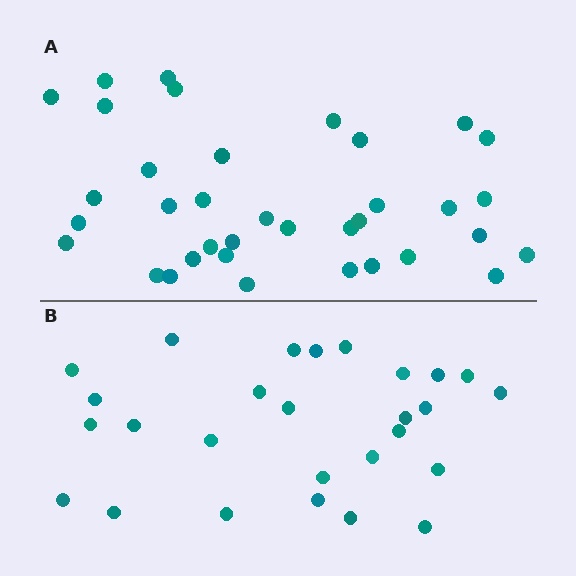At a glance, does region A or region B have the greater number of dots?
Region A (the top region) has more dots.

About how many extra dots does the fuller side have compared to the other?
Region A has roughly 8 or so more dots than region B.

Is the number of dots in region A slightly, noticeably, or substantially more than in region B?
Region A has noticeably more, but not dramatically so. The ratio is roughly 1.3 to 1.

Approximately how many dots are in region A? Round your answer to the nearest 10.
About 40 dots. (The exact count is 36, which rounds to 40.)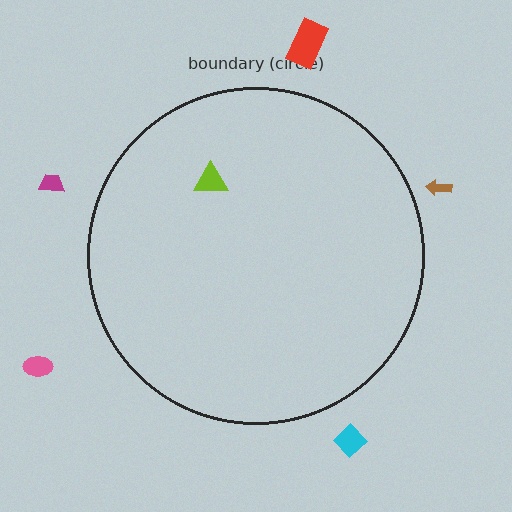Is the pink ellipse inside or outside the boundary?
Outside.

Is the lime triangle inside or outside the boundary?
Inside.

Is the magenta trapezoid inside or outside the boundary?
Outside.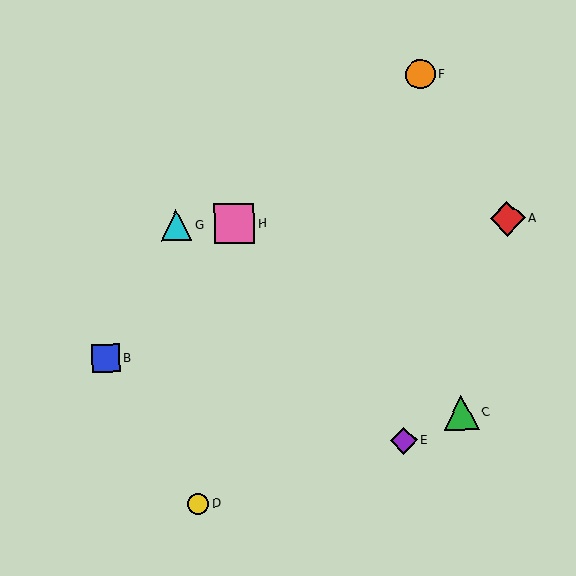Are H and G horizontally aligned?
Yes, both are at y≈224.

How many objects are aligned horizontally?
3 objects (A, G, H) are aligned horizontally.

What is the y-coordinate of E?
Object E is at y≈441.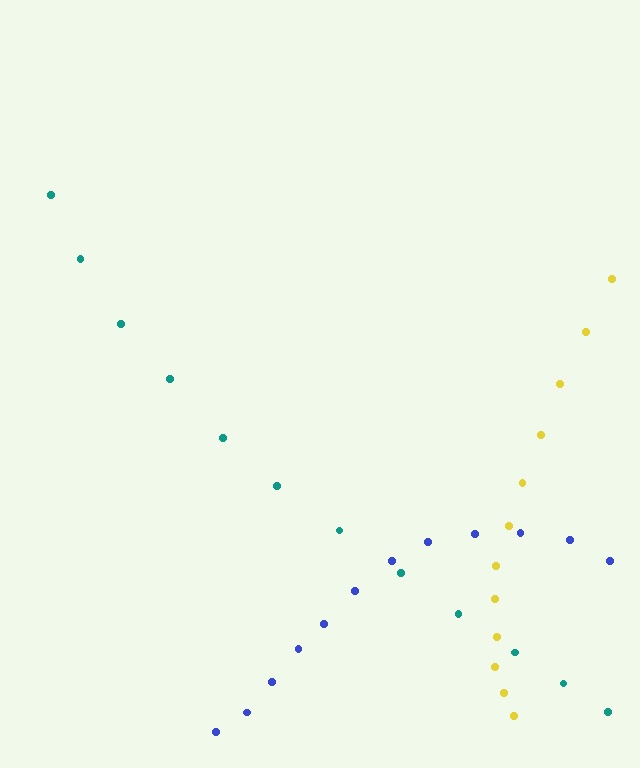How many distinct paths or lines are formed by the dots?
There are 3 distinct paths.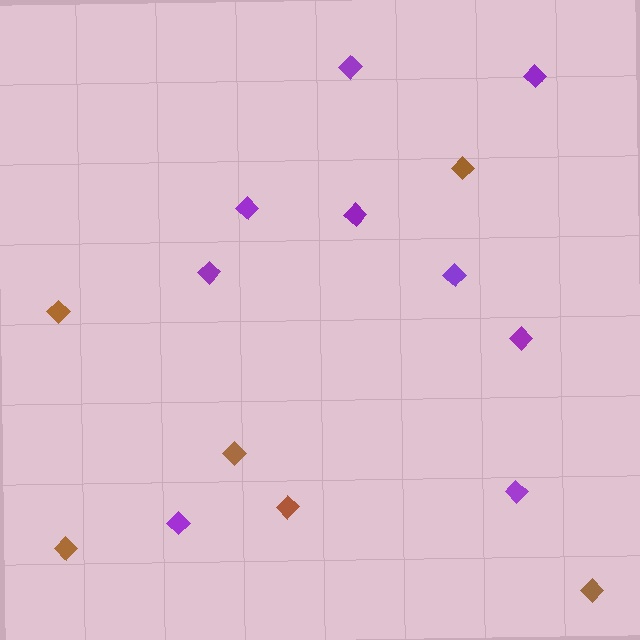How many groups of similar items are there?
There are 2 groups: one group of brown diamonds (6) and one group of purple diamonds (9).